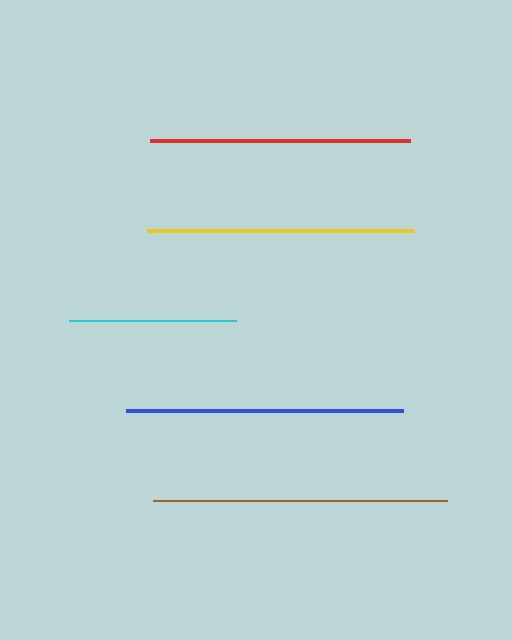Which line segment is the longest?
The brown line is the longest at approximately 294 pixels.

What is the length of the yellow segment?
The yellow segment is approximately 266 pixels long.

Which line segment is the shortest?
The cyan line is the shortest at approximately 167 pixels.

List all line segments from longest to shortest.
From longest to shortest: brown, blue, yellow, red, cyan.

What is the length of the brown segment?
The brown segment is approximately 294 pixels long.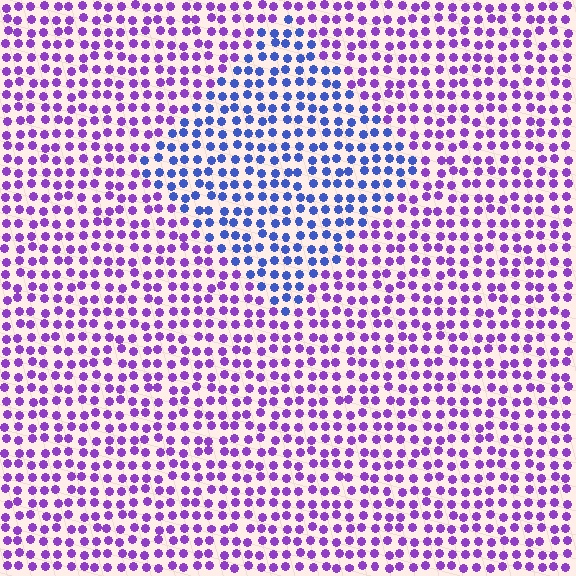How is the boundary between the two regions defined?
The boundary is defined purely by a slight shift in hue (about 48 degrees). Spacing, size, and orientation are identical on both sides.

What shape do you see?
I see a diamond.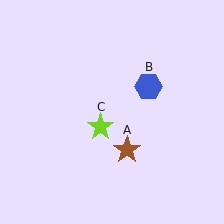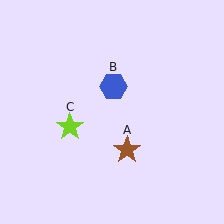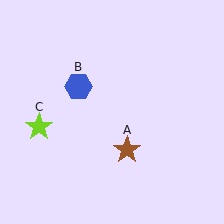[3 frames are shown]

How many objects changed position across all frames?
2 objects changed position: blue hexagon (object B), lime star (object C).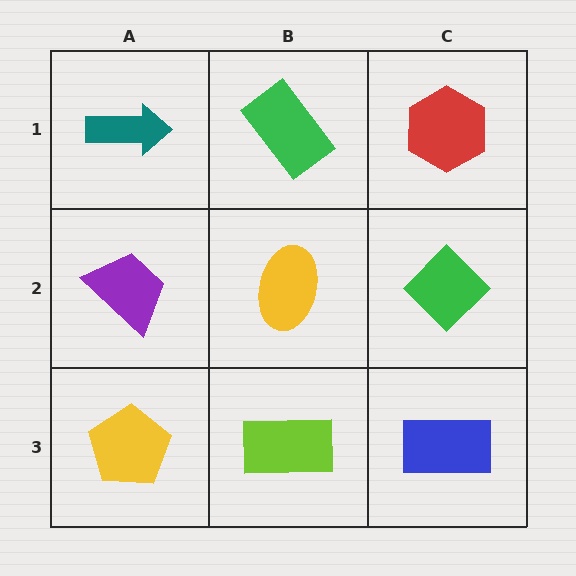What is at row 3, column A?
A yellow pentagon.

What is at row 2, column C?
A green diamond.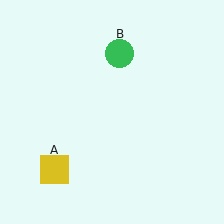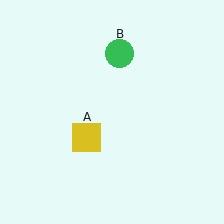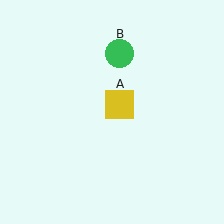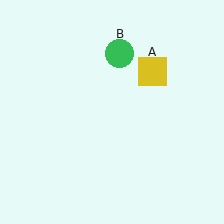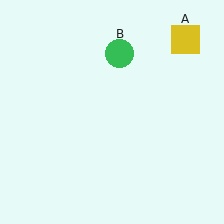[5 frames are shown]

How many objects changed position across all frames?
1 object changed position: yellow square (object A).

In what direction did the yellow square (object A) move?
The yellow square (object A) moved up and to the right.